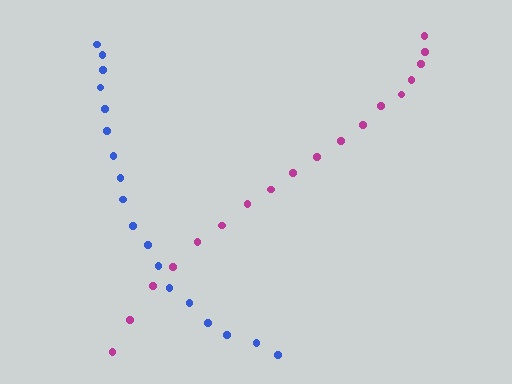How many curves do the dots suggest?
There are 2 distinct paths.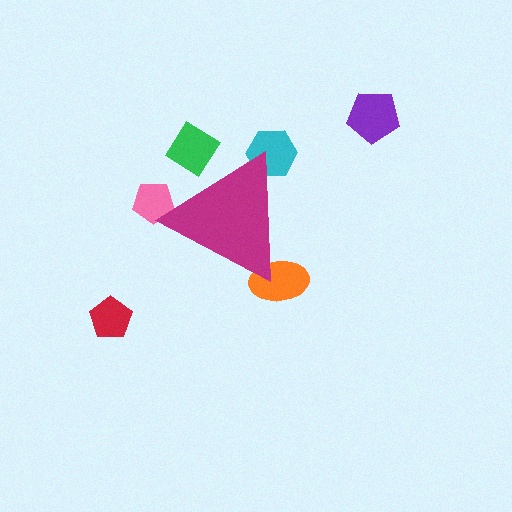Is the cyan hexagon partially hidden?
Yes, the cyan hexagon is partially hidden behind the magenta triangle.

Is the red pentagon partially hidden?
No, the red pentagon is fully visible.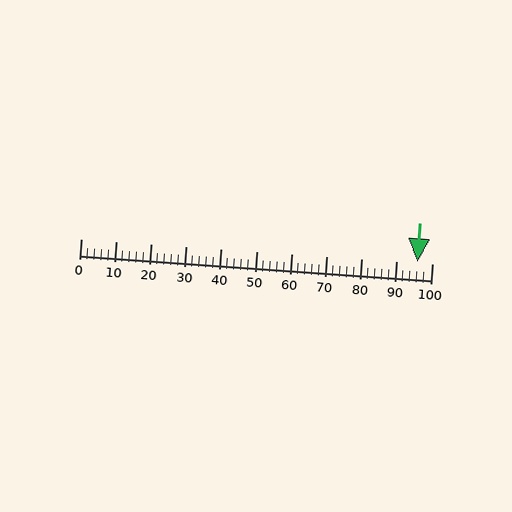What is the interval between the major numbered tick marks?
The major tick marks are spaced 10 units apart.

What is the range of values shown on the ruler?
The ruler shows values from 0 to 100.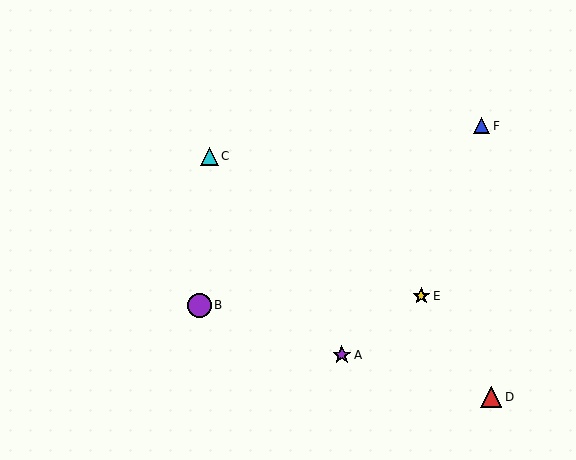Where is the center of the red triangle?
The center of the red triangle is at (491, 397).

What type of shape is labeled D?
Shape D is a red triangle.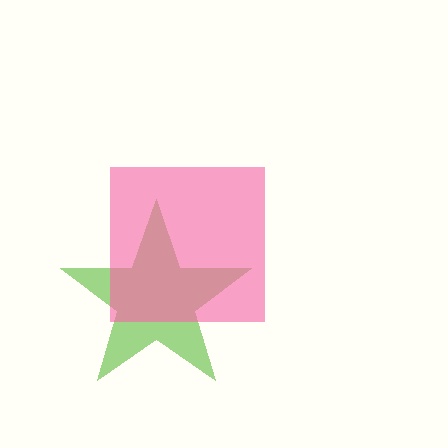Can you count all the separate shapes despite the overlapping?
Yes, there are 2 separate shapes.